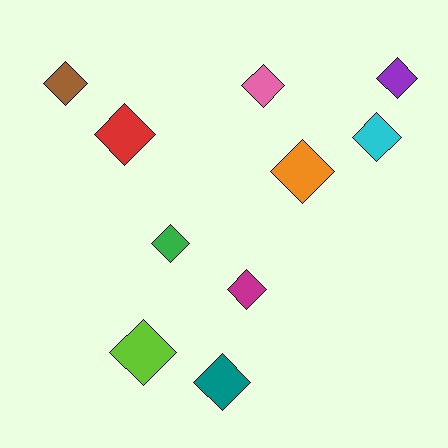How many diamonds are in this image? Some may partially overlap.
There are 10 diamonds.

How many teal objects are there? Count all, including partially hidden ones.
There is 1 teal object.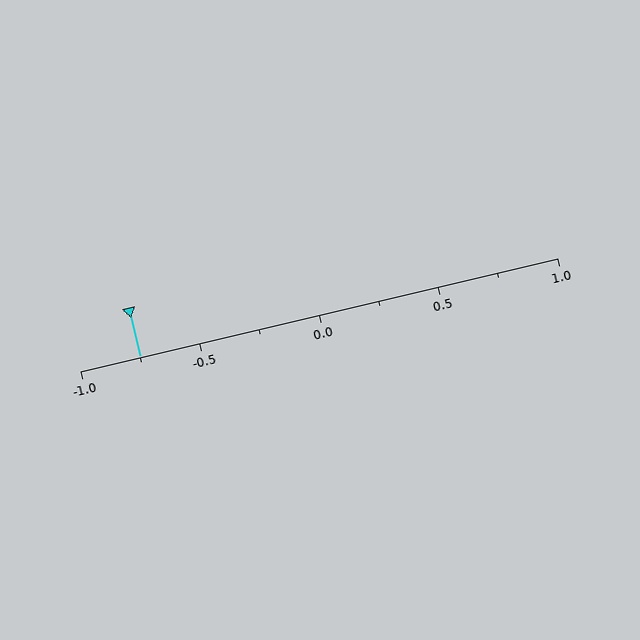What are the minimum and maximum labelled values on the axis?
The axis runs from -1.0 to 1.0.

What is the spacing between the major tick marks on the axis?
The major ticks are spaced 0.5 apart.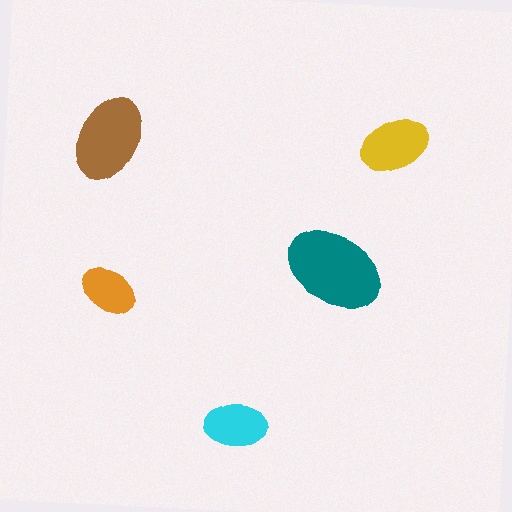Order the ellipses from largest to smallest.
the teal one, the brown one, the yellow one, the cyan one, the orange one.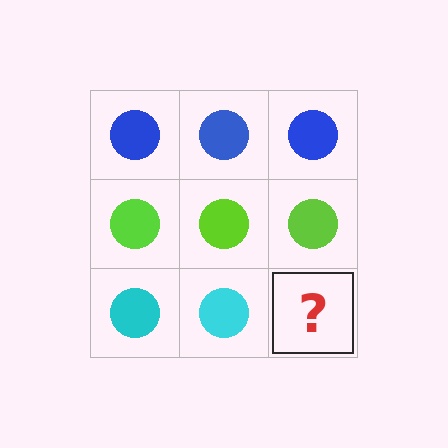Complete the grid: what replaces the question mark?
The question mark should be replaced with a cyan circle.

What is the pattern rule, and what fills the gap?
The rule is that each row has a consistent color. The gap should be filled with a cyan circle.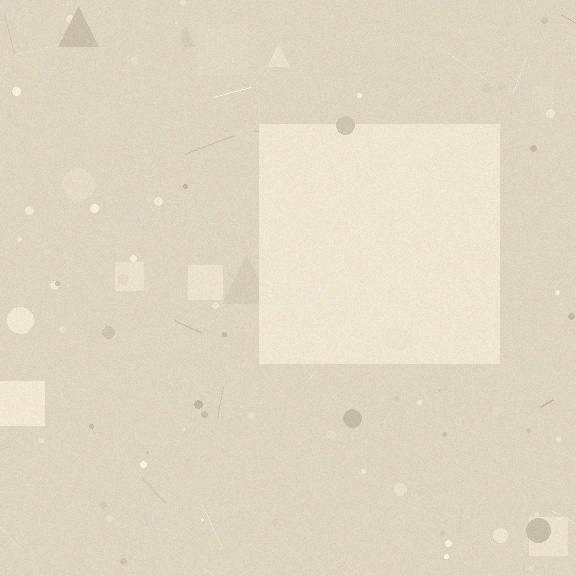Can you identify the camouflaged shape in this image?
The camouflaged shape is a square.